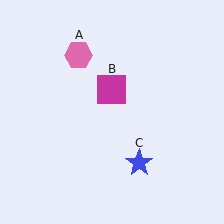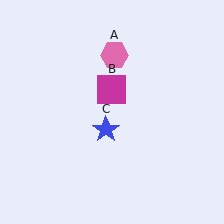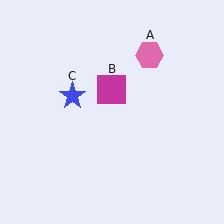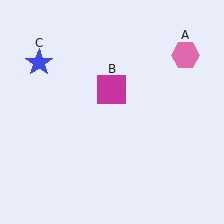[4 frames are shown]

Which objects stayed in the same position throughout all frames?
Magenta square (object B) remained stationary.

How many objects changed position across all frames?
2 objects changed position: pink hexagon (object A), blue star (object C).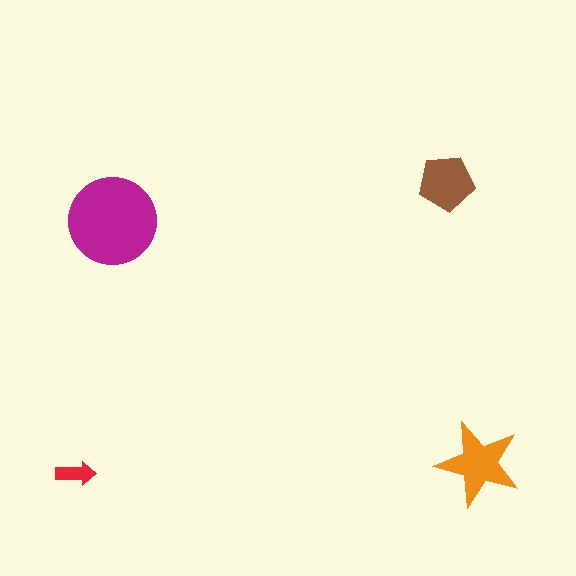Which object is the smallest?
The red arrow.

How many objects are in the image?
There are 4 objects in the image.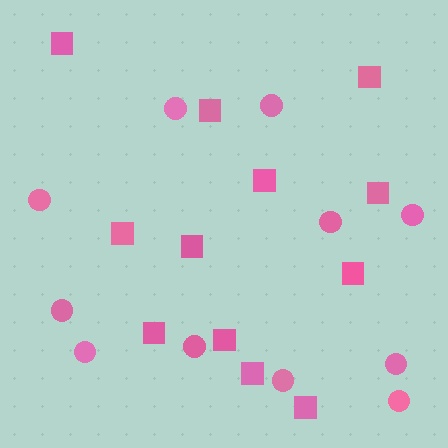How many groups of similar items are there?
There are 2 groups: one group of circles (11) and one group of squares (12).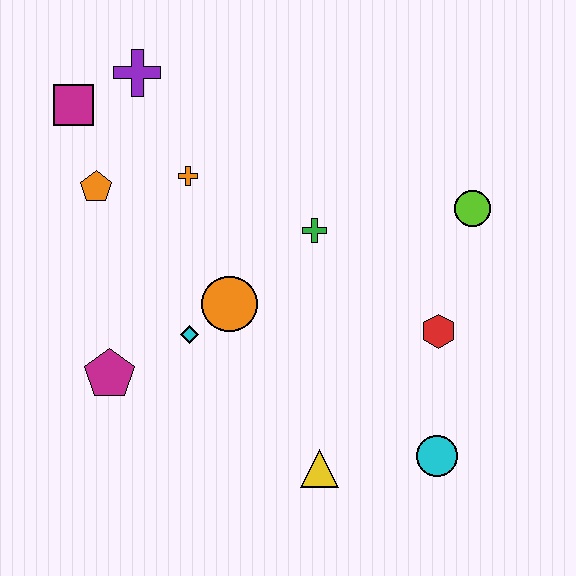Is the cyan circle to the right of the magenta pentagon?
Yes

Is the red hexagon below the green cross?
Yes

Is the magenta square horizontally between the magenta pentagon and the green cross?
No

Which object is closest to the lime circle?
The red hexagon is closest to the lime circle.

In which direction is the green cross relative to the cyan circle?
The green cross is above the cyan circle.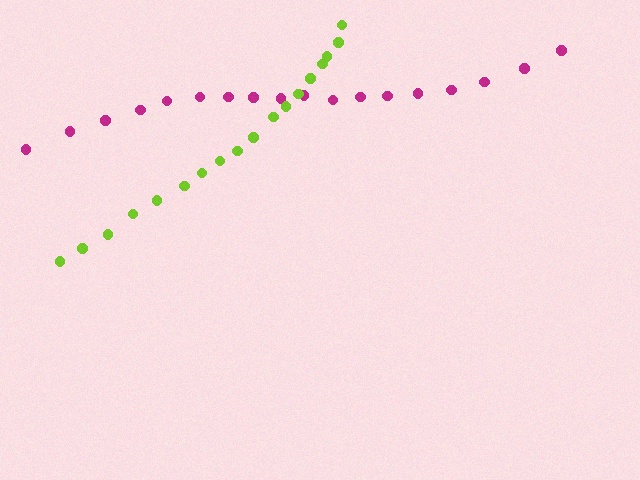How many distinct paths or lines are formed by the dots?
There are 2 distinct paths.